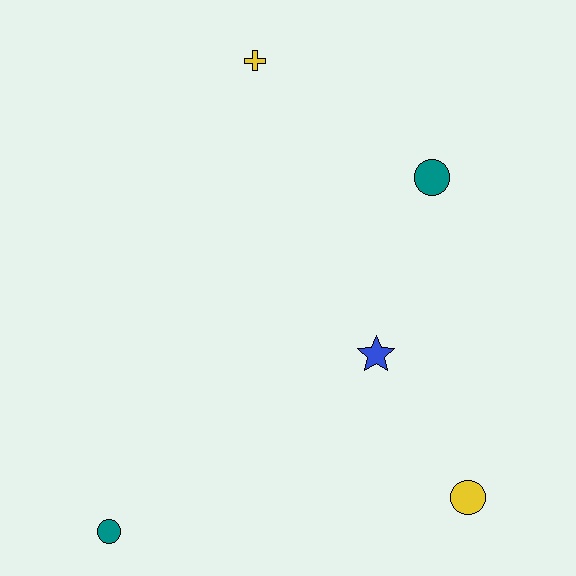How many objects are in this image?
There are 5 objects.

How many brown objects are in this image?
There are no brown objects.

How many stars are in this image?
There is 1 star.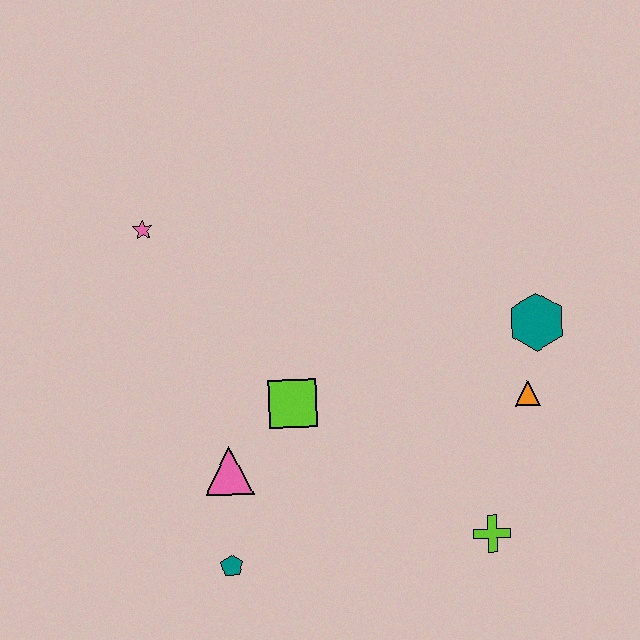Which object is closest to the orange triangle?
The teal hexagon is closest to the orange triangle.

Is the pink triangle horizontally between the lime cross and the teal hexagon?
No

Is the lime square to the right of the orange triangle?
No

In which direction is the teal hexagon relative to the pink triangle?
The teal hexagon is to the right of the pink triangle.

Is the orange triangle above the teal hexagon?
No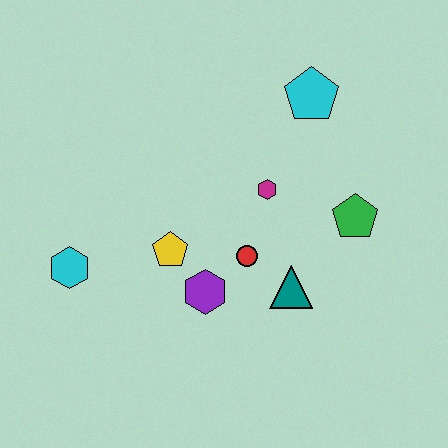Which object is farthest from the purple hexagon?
The cyan pentagon is farthest from the purple hexagon.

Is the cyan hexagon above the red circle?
No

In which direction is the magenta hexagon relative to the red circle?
The magenta hexagon is above the red circle.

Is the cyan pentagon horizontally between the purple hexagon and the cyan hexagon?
No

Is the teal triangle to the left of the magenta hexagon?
No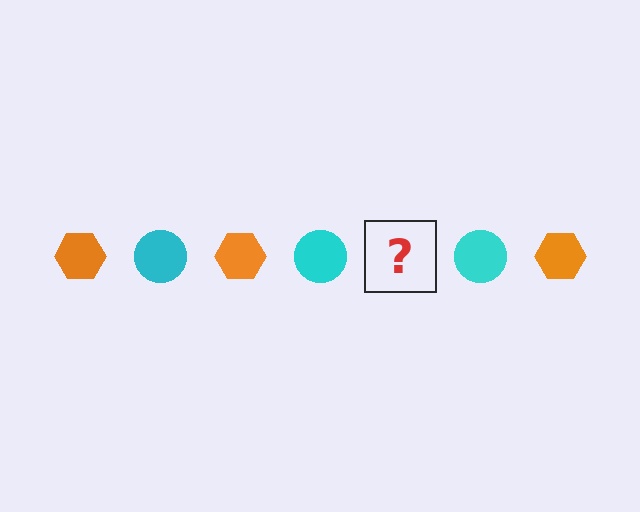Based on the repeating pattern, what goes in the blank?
The blank should be an orange hexagon.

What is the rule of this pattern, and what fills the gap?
The rule is that the pattern alternates between orange hexagon and cyan circle. The gap should be filled with an orange hexagon.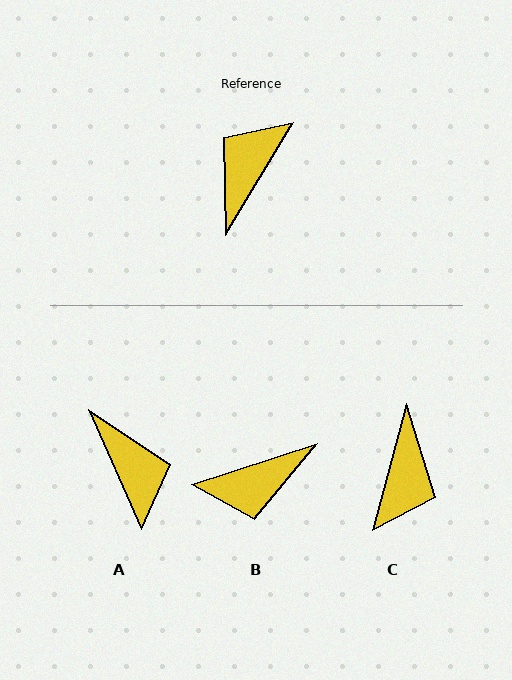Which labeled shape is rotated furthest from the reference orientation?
C, about 164 degrees away.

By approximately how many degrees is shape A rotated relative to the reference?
Approximately 125 degrees clockwise.